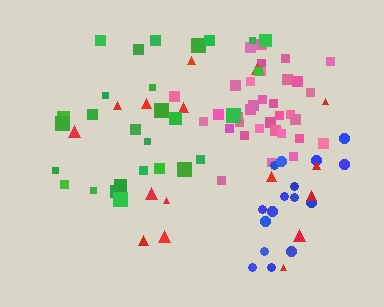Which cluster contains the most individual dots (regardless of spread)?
Pink (34).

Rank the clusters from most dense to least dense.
pink, green, blue, red.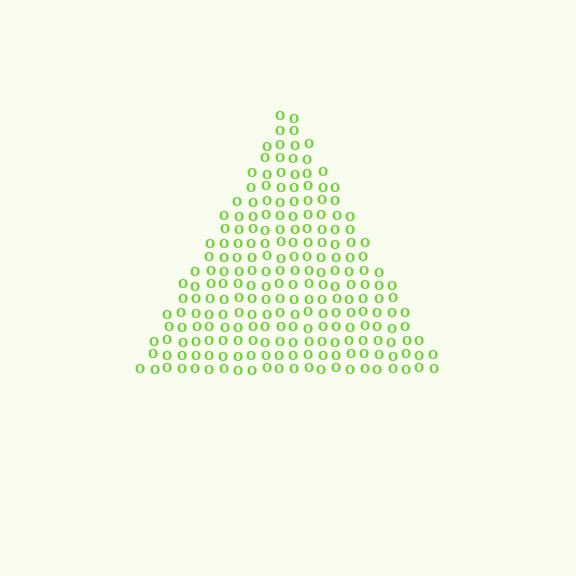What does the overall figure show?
The overall figure shows a triangle.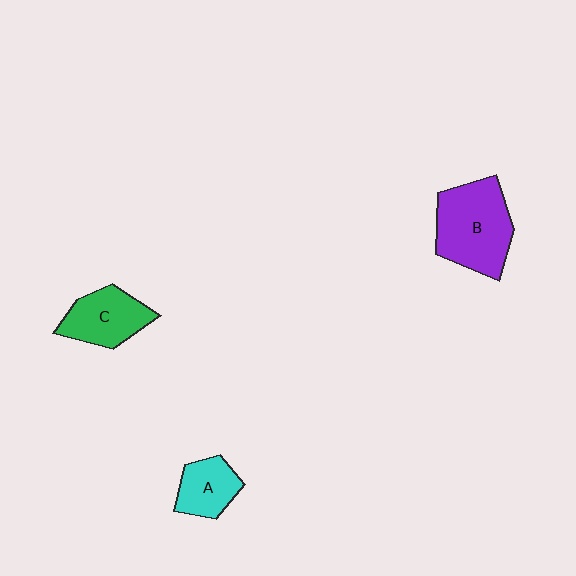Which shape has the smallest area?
Shape A (cyan).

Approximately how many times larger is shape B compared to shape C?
Approximately 1.5 times.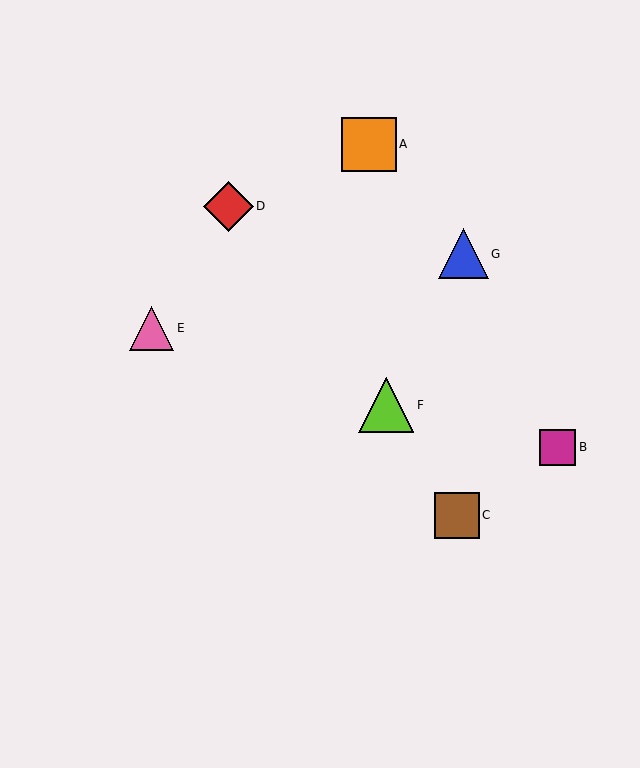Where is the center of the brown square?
The center of the brown square is at (457, 515).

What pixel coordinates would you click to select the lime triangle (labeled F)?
Click at (386, 405) to select the lime triangle F.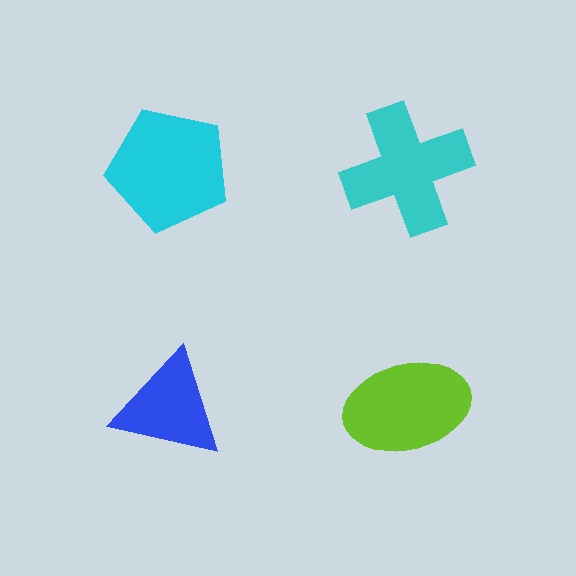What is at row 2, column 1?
A blue triangle.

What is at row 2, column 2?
A lime ellipse.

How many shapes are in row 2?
2 shapes.